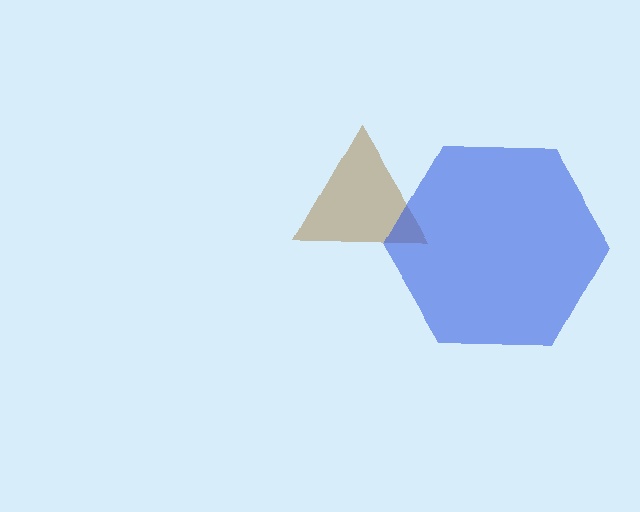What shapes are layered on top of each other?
The layered shapes are: a brown triangle, a blue hexagon.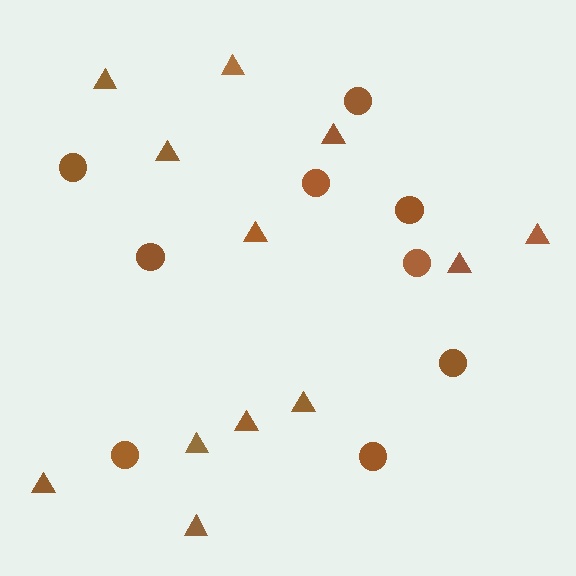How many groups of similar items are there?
There are 2 groups: one group of triangles (12) and one group of circles (9).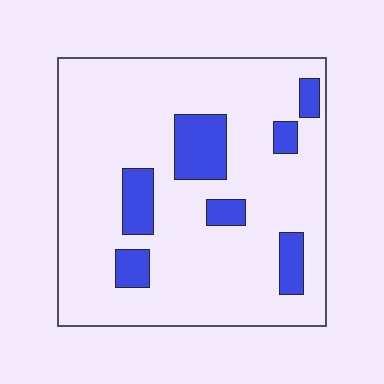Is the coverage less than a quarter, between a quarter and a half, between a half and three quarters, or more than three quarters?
Less than a quarter.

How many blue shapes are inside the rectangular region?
7.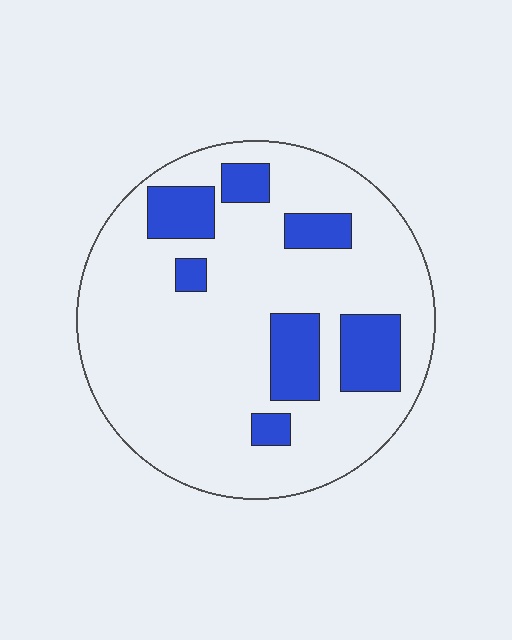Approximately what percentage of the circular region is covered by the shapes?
Approximately 20%.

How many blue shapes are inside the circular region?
7.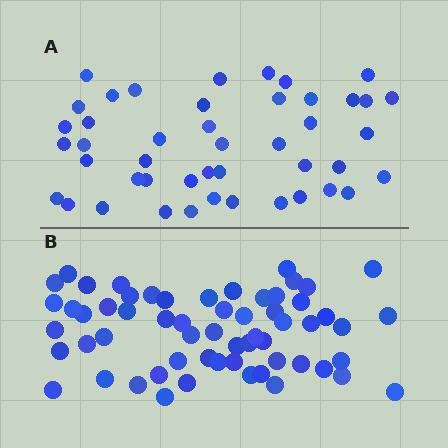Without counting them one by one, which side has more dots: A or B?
Region B (the bottom region) has more dots.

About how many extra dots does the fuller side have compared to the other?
Region B has approximately 15 more dots than region A.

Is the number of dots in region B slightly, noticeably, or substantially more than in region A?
Region B has noticeably more, but not dramatically so. The ratio is roughly 1.3 to 1.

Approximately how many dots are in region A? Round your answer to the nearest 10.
About 40 dots. (The exact count is 45, which rounds to 40.)